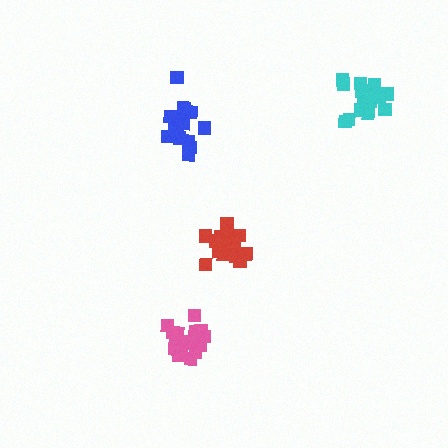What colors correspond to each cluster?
The clusters are colored: red, cyan, blue, pink.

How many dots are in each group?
Group 1: 15 dots, Group 2: 17 dots, Group 3: 16 dots, Group 4: 18 dots (66 total).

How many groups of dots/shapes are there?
There are 4 groups.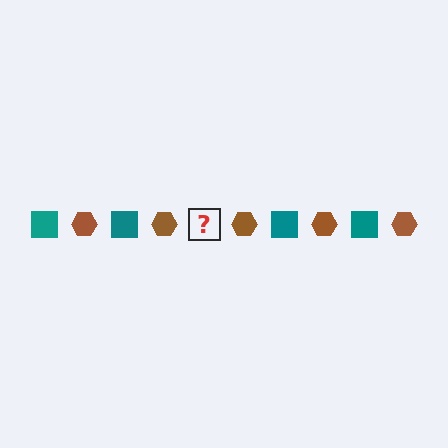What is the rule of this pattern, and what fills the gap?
The rule is that the pattern alternates between teal square and brown hexagon. The gap should be filled with a teal square.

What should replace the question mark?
The question mark should be replaced with a teal square.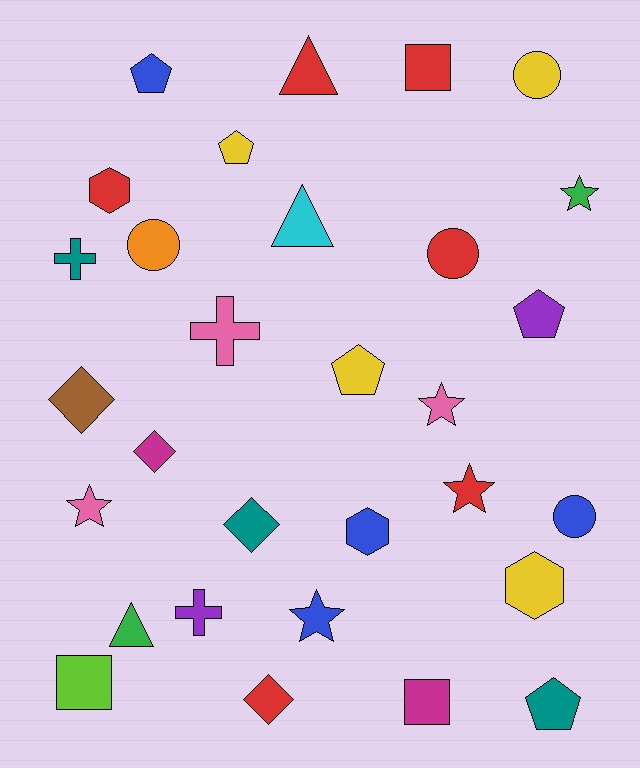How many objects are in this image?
There are 30 objects.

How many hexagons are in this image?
There are 3 hexagons.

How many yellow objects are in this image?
There are 4 yellow objects.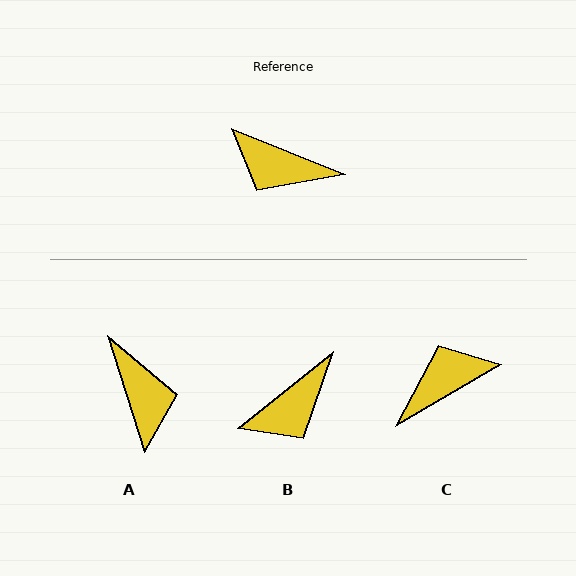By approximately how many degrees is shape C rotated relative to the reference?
Approximately 128 degrees clockwise.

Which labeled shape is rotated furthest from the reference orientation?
A, about 129 degrees away.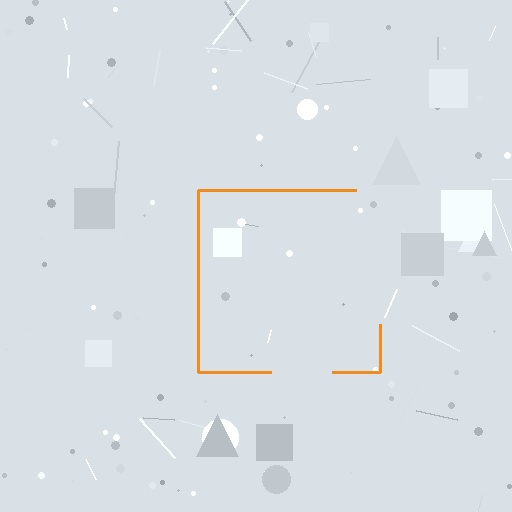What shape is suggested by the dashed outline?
The dashed outline suggests a square.